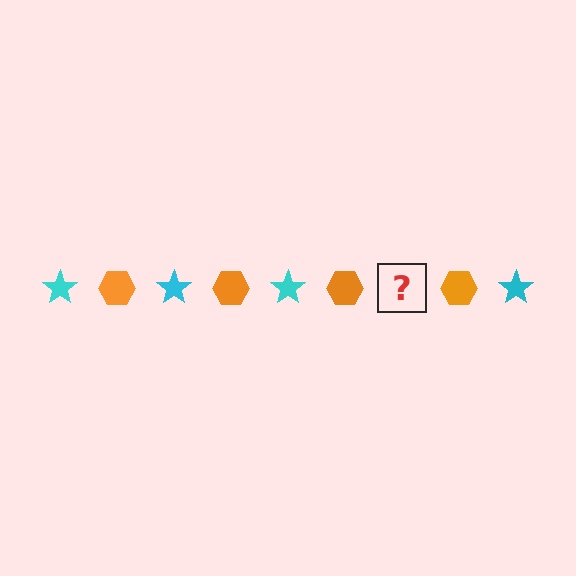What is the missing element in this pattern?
The missing element is a cyan star.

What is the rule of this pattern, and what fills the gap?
The rule is that the pattern alternates between cyan star and orange hexagon. The gap should be filled with a cyan star.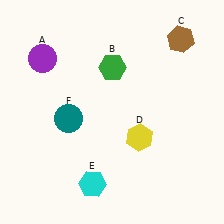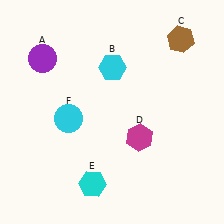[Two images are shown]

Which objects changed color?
B changed from green to cyan. D changed from yellow to magenta. F changed from teal to cyan.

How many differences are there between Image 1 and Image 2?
There are 3 differences between the two images.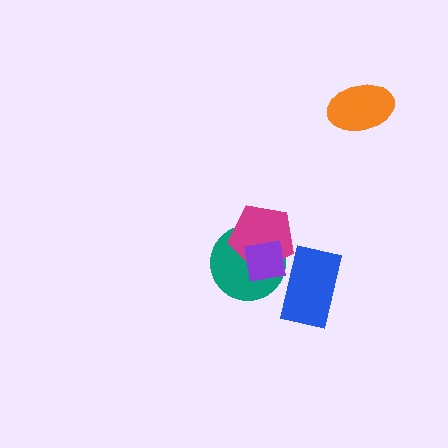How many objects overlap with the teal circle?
3 objects overlap with the teal circle.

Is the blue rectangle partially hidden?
Yes, it is partially covered by another shape.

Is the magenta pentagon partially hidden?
Yes, it is partially covered by another shape.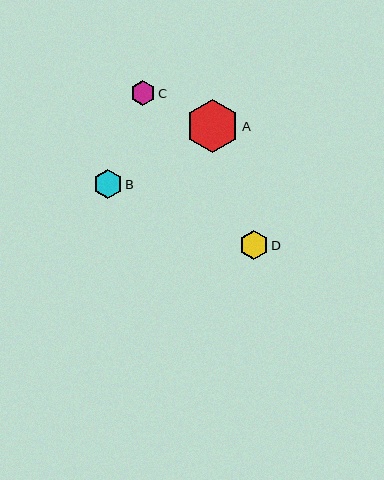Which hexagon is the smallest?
Hexagon C is the smallest with a size of approximately 25 pixels.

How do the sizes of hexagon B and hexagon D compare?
Hexagon B and hexagon D are approximately the same size.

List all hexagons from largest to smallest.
From largest to smallest: A, B, D, C.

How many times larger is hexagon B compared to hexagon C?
Hexagon B is approximately 1.2 times the size of hexagon C.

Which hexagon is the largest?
Hexagon A is the largest with a size of approximately 53 pixels.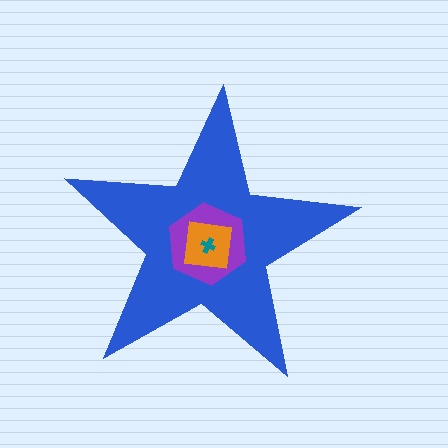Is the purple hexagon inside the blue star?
Yes.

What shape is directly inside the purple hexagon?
The orange square.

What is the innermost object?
The teal cross.